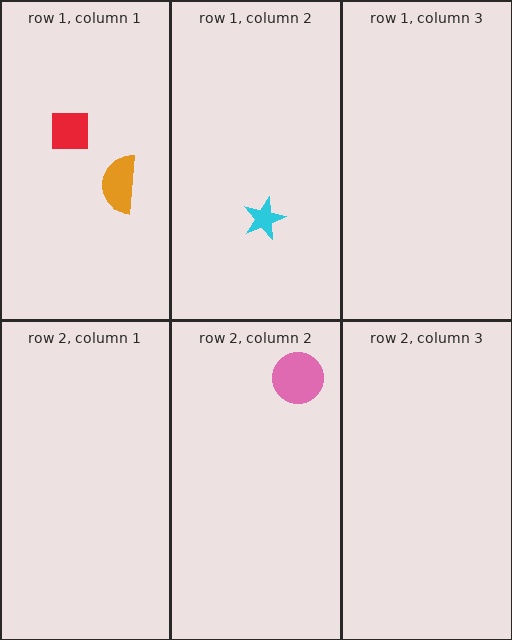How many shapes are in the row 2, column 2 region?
1.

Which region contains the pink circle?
The row 2, column 2 region.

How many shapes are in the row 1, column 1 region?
2.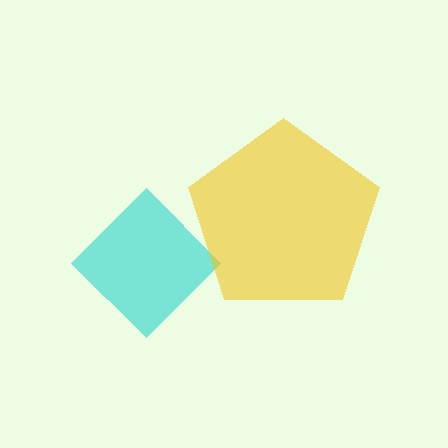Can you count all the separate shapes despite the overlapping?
Yes, there are 2 separate shapes.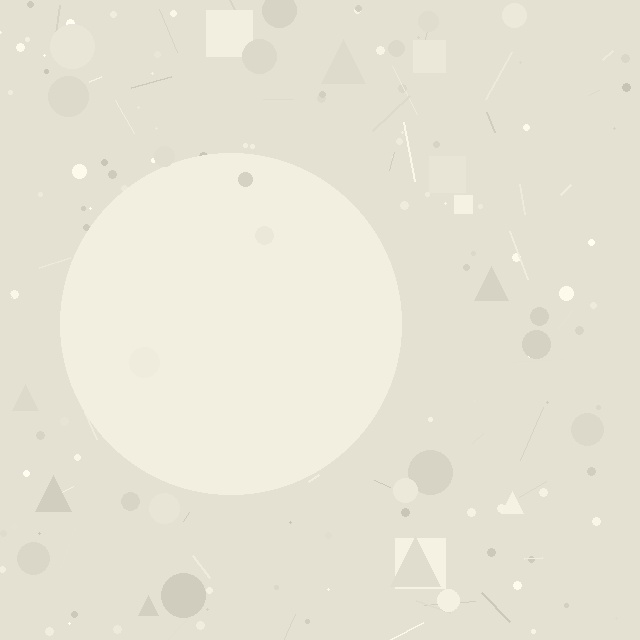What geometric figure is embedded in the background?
A circle is embedded in the background.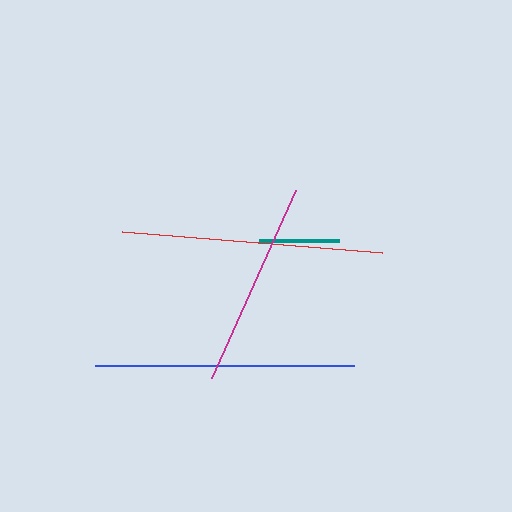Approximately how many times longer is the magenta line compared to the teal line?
The magenta line is approximately 2.6 times the length of the teal line.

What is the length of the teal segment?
The teal segment is approximately 80 pixels long.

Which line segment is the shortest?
The teal line is the shortest at approximately 80 pixels.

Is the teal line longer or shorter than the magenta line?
The magenta line is longer than the teal line.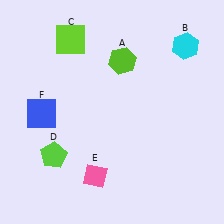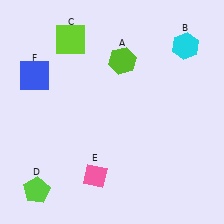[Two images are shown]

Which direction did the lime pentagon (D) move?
The lime pentagon (D) moved down.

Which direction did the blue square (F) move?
The blue square (F) moved up.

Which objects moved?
The objects that moved are: the lime pentagon (D), the blue square (F).